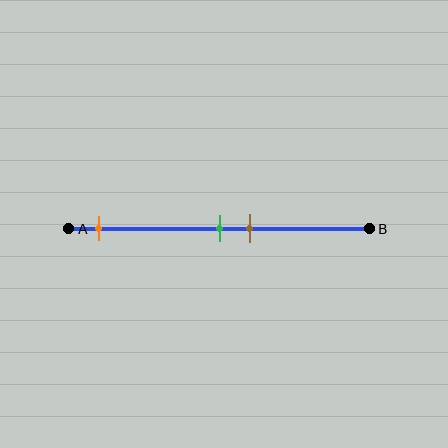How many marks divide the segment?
There are 3 marks dividing the segment.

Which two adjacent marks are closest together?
The green and brown marks are the closest adjacent pair.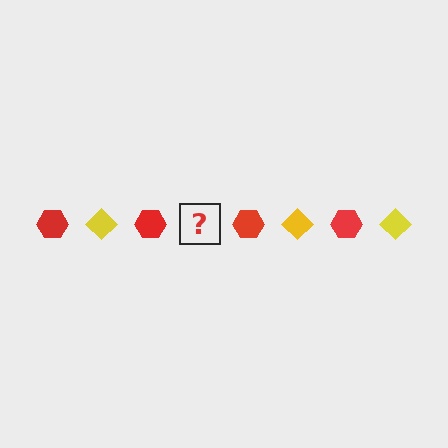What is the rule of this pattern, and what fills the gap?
The rule is that the pattern alternates between red hexagon and yellow diamond. The gap should be filled with a yellow diamond.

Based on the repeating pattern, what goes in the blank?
The blank should be a yellow diamond.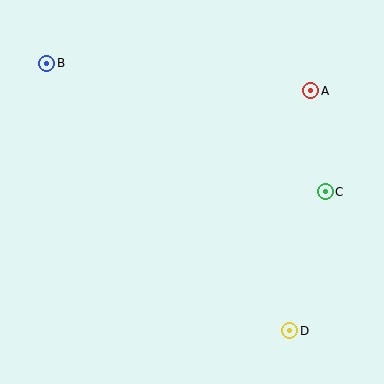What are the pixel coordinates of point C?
Point C is at (325, 192).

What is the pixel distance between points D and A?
The distance between D and A is 241 pixels.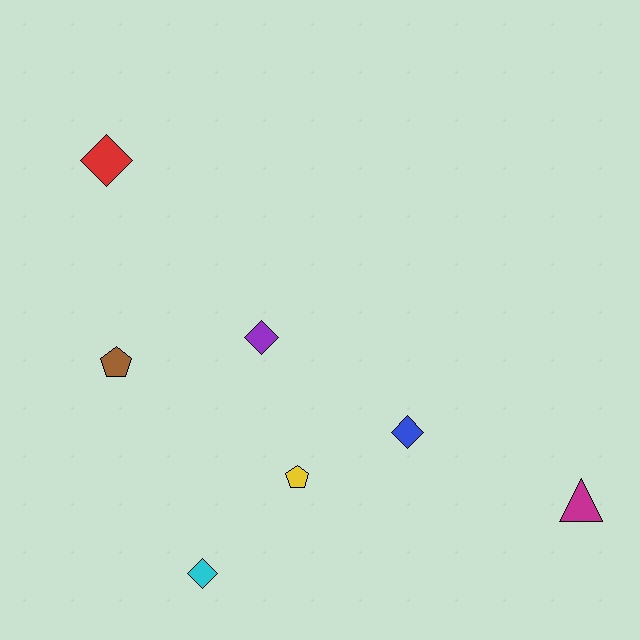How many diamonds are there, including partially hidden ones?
There are 4 diamonds.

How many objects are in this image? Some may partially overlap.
There are 7 objects.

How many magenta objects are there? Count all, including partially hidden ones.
There is 1 magenta object.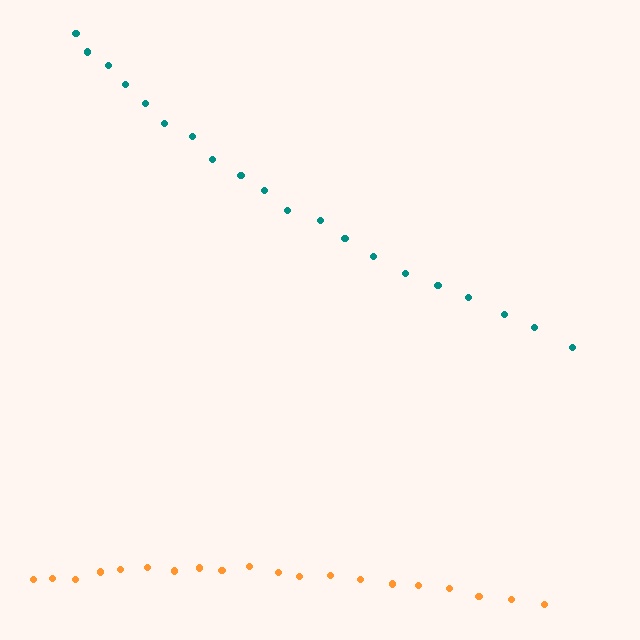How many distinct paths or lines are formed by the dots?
There are 2 distinct paths.